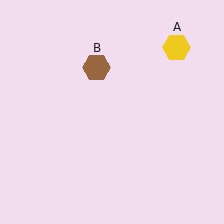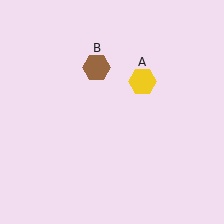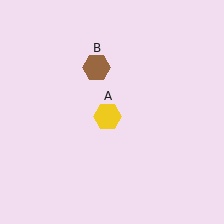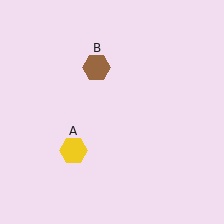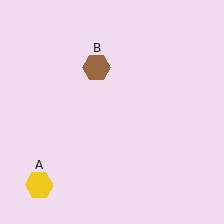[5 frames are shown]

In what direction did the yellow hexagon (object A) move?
The yellow hexagon (object A) moved down and to the left.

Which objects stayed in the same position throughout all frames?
Brown hexagon (object B) remained stationary.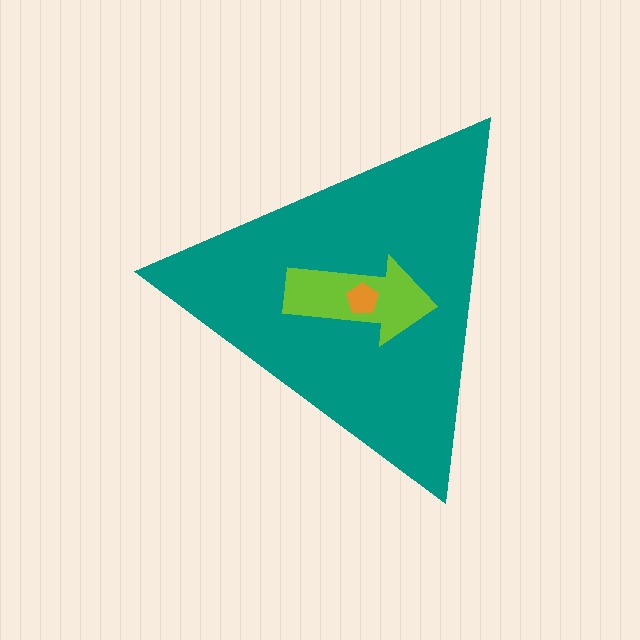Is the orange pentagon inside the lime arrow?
Yes.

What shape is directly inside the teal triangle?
The lime arrow.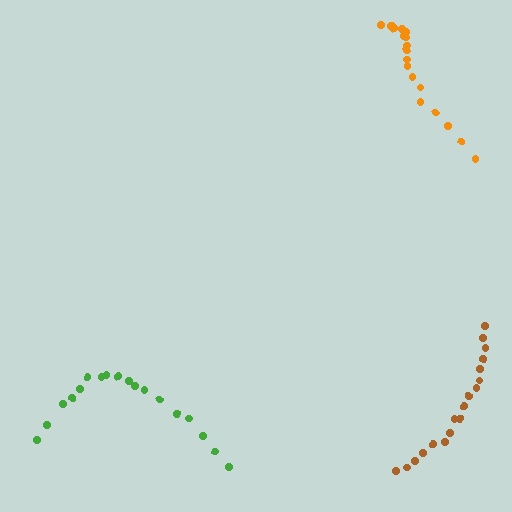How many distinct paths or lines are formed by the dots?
There are 3 distinct paths.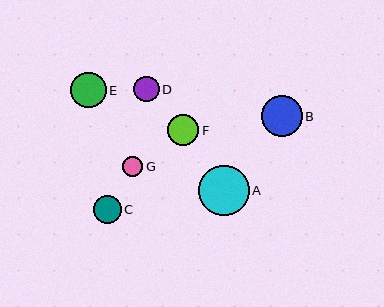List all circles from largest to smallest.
From largest to smallest: A, B, E, F, C, D, G.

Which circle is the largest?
Circle A is the largest with a size of approximately 50 pixels.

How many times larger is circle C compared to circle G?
Circle C is approximately 1.4 times the size of circle G.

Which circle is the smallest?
Circle G is the smallest with a size of approximately 20 pixels.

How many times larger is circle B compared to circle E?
Circle B is approximately 1.2 times the size of circle E.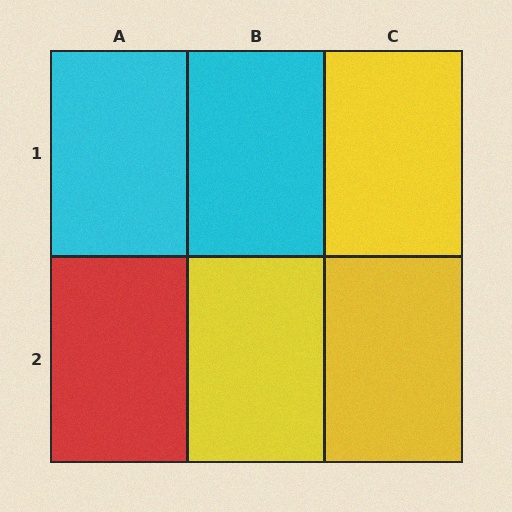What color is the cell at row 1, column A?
Cyan.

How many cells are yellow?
3 cells are yellow.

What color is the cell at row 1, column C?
Yellow.